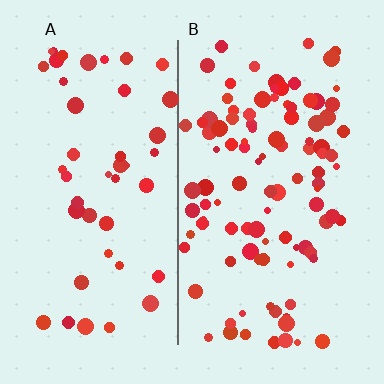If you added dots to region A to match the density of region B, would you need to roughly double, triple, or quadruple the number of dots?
Approximately double.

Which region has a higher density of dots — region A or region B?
B (the right).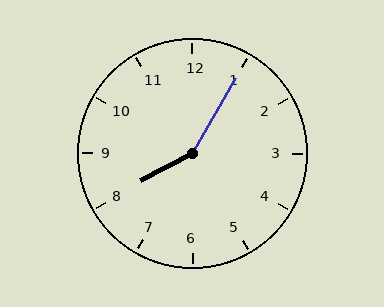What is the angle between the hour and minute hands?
Approximately 148 degrees.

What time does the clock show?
8:05.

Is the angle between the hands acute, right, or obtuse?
It is obtuse.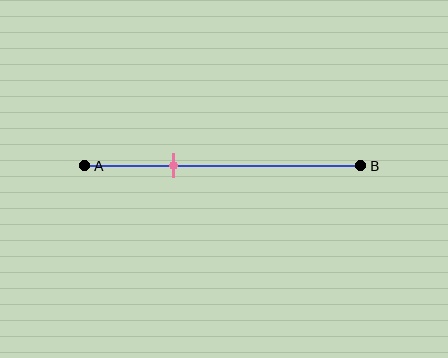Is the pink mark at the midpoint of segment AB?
No, the mark is at about 30% from A, not at the 50% midpoint.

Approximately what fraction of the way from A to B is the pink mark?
The pink mark is approximately 30% of the way from A to B.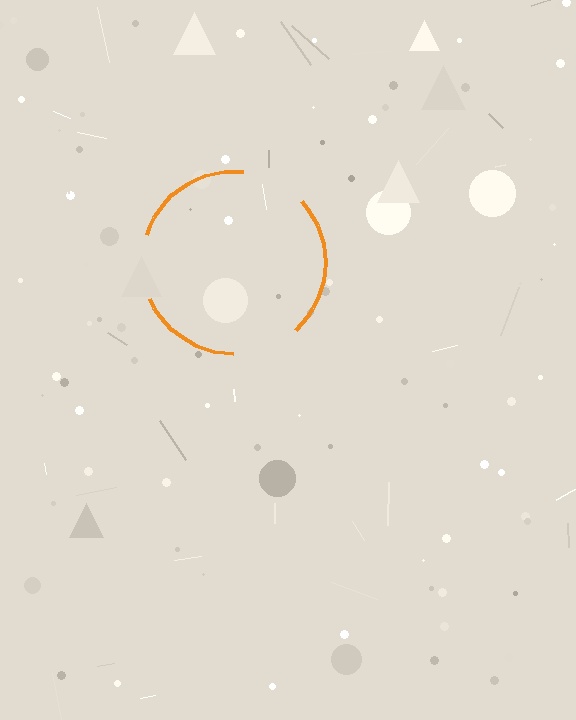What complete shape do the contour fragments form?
The contour fragments form a circle.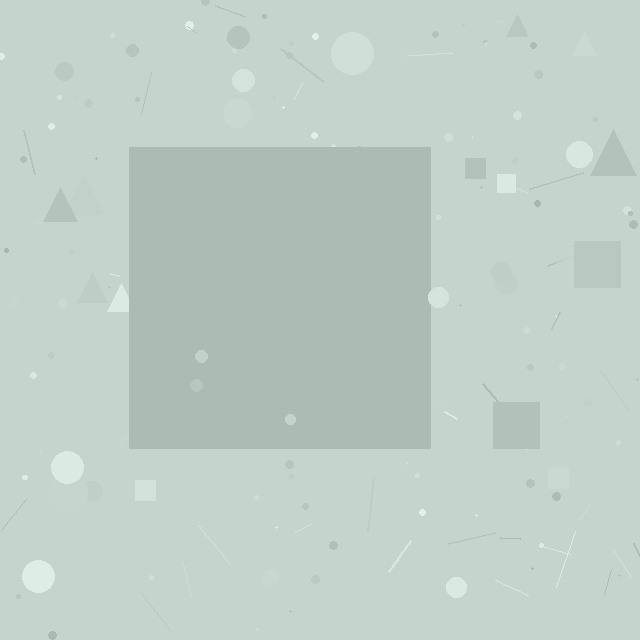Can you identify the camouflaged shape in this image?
The camouflaged shape is a square.